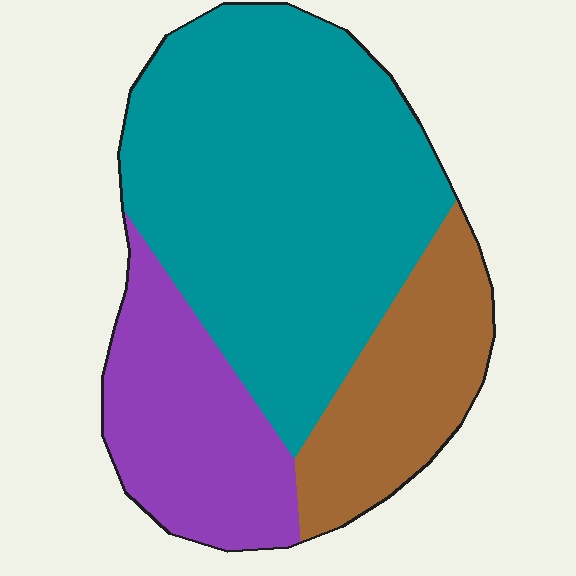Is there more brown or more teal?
Teal.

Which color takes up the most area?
Teal, at roughly 55%.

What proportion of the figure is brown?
Brown covers 20% of the figure.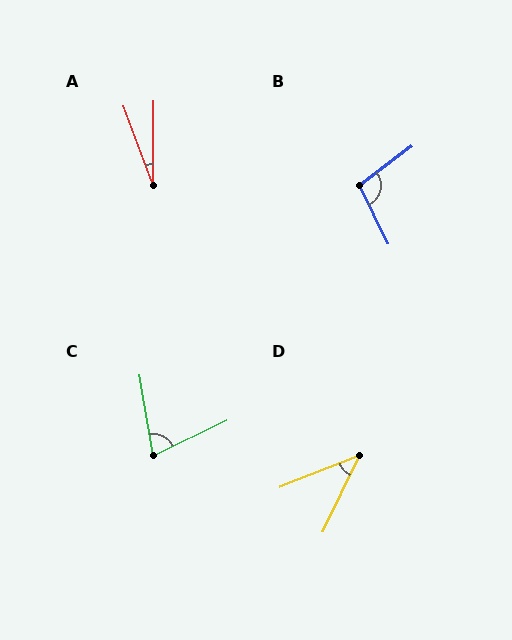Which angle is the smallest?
A, at approximately 21 degrees.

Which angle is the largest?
B, at approximately 101 degrees.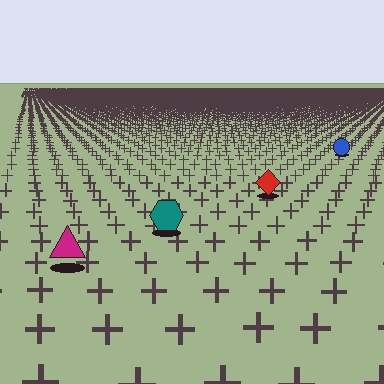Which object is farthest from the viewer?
The blue circle is farthest from the viewer. It appears smaller and the ground texture around it is denser.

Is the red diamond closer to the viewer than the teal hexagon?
No. The teal hexagon is closer — you can tell from the texture gradient: the ground texture is coarser near it.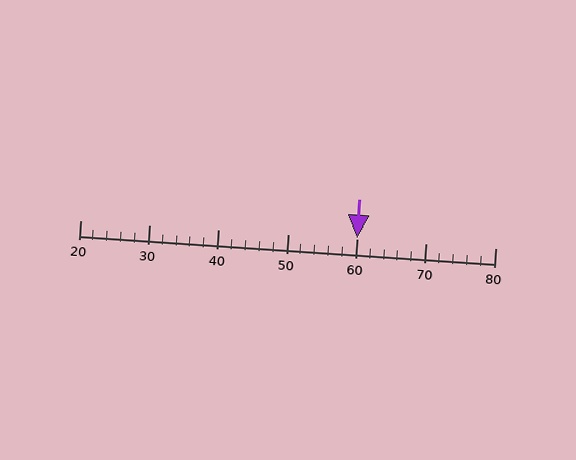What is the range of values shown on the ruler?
The ruler shows values from 20 to 80.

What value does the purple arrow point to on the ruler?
The purple arrow points to approximately 60.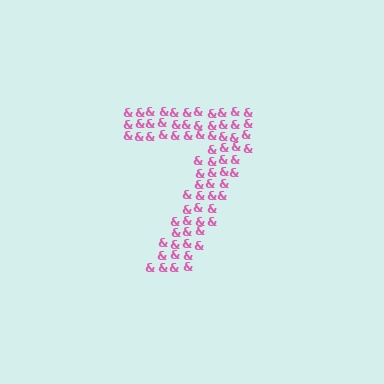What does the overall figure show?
The overall figure shows the digit 7.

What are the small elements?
The small elements are ampersands.